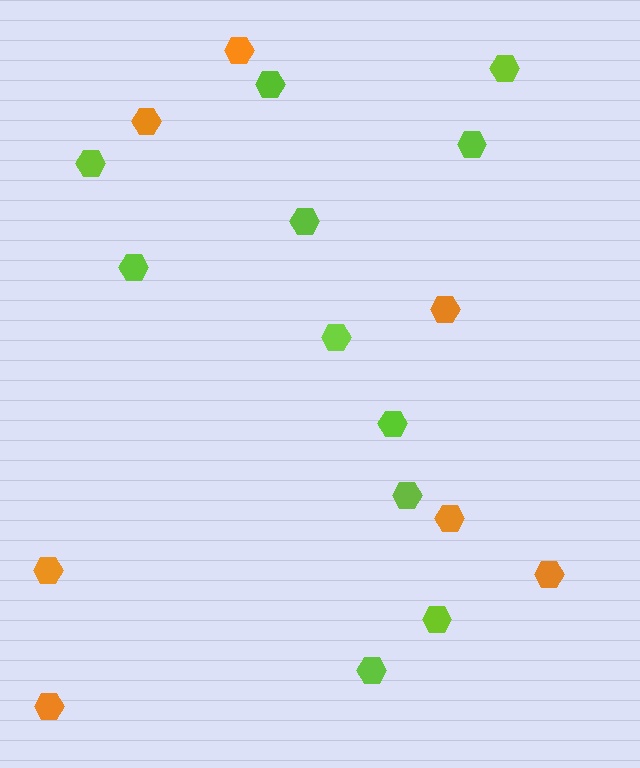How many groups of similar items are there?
There are 2 groups: one group of lime hexagons (11) and one group of orange hexagons (7).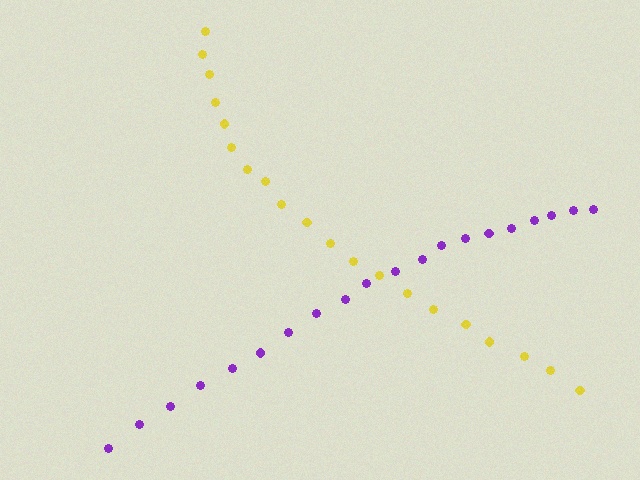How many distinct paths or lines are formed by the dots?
There are 2 distinct paths.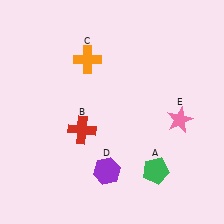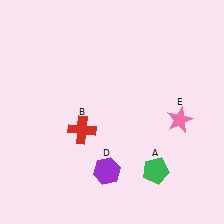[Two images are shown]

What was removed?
The orange cross (C) was removed in Image 2.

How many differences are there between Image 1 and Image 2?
There is 1 difference between the two images.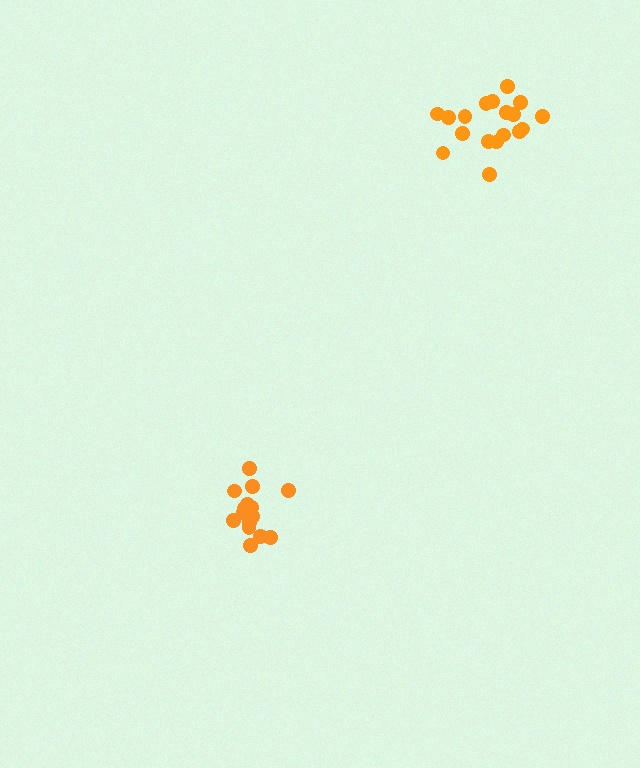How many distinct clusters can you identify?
There are 2 distinct clusters.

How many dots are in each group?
Group 1: 18 dots, Group 2: 16 dots (34 total).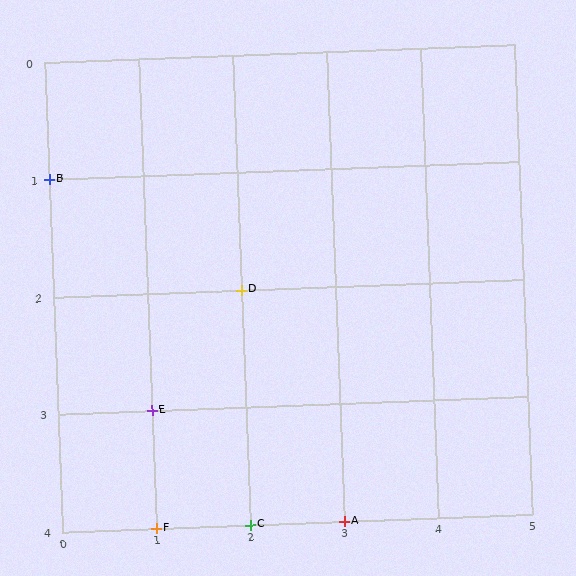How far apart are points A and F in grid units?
Points A and F are 2 columns apart.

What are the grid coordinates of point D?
Point D is at grid coordinates (2, 2).